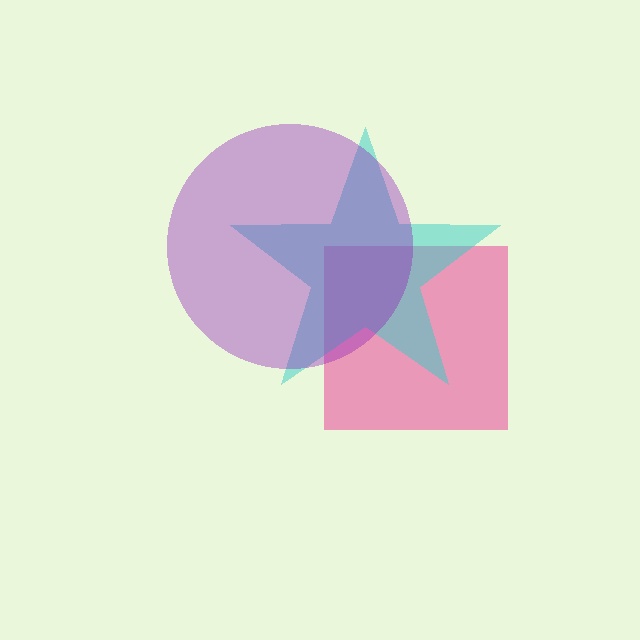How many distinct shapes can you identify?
There are 3 distinct shapes: a pink square, a cyan star, a purple circle.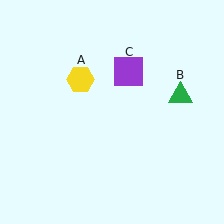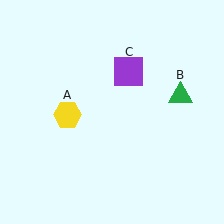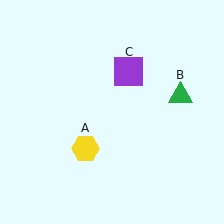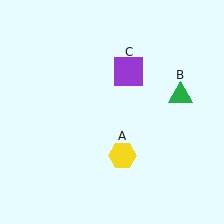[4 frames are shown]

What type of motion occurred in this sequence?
The yellow hexagon (object A) rotated counterclockwise around the center of the scene.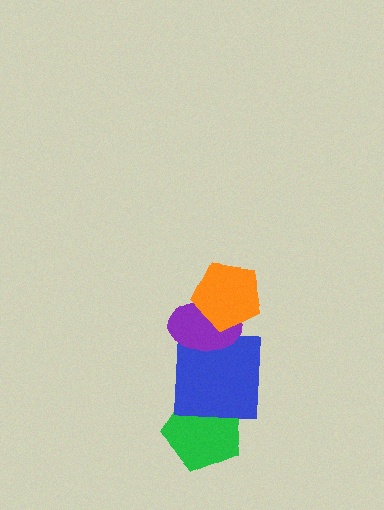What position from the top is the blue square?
The blue square is 3rd from the top.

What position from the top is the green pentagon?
The green pentagon is 4th from the top.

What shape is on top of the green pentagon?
The blue square is on top of the green pentagon.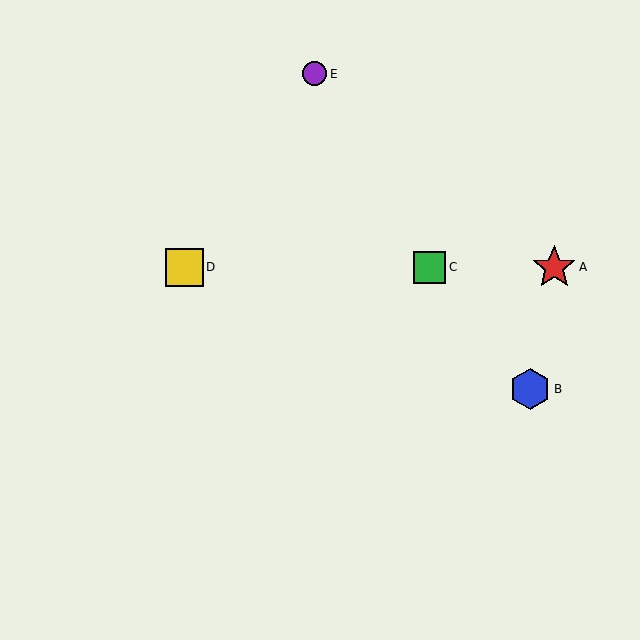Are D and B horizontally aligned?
No, D is at y≈267 and B is at y≈389.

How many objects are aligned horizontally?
3 objects (A, C, D) are aligned horizontally.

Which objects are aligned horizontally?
Objects A, C, D are aligned horizontally.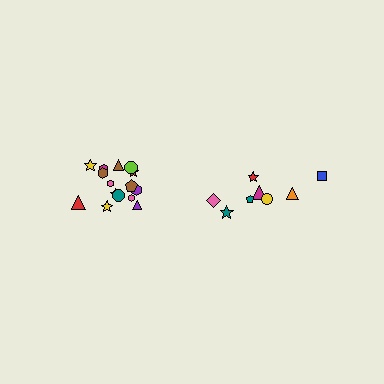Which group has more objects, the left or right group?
The left group.